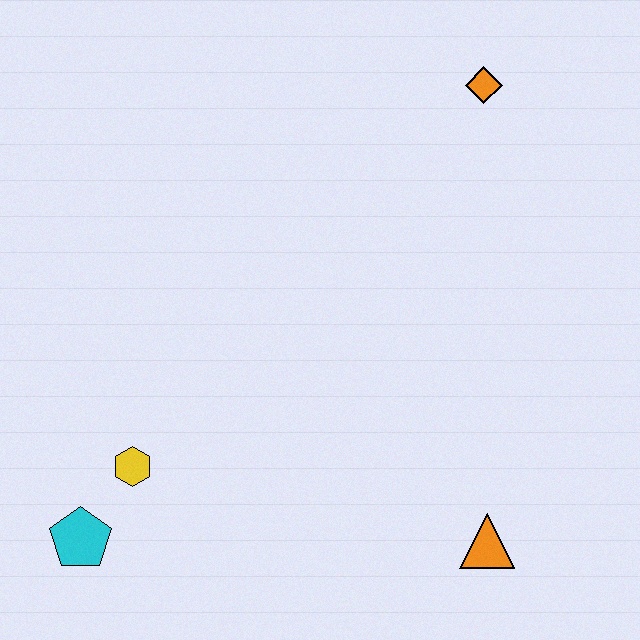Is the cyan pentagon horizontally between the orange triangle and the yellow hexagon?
No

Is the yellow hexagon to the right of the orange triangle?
No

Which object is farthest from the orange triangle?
The orange diamond is farthest from the orange triangle.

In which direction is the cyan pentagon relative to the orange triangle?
The cyan pentagon is to the left of the orange triangle.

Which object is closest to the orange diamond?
The orange triangle is closest to the orange diamond.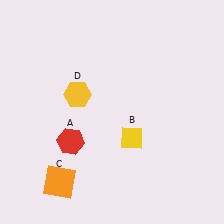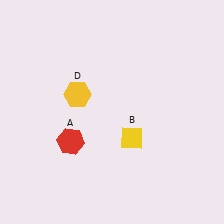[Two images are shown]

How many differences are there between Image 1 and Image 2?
There is 1 difference between the two images.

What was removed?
The orange square (C) was removed in Image 2.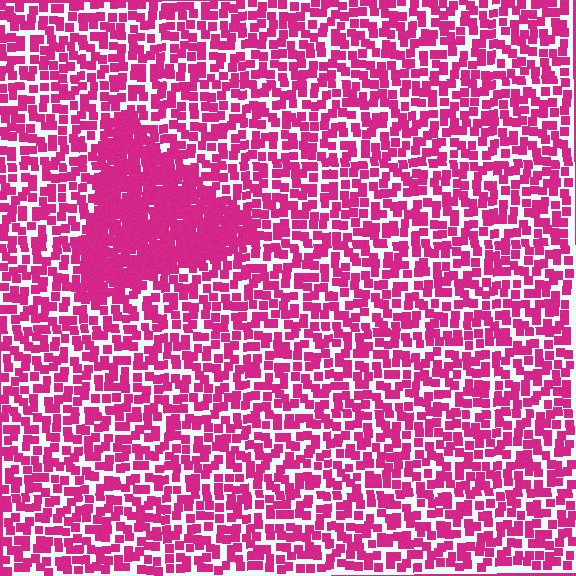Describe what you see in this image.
The image contains small magenta elements arranged at two different densities. A triangle-shaped region is visible where the elements are more densely packed than the surrounding area.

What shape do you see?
I see a triangle.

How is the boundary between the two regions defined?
The boundary is defined by a change in element density (approximately 2.2x ratio). All elements are the same color, size, and shape.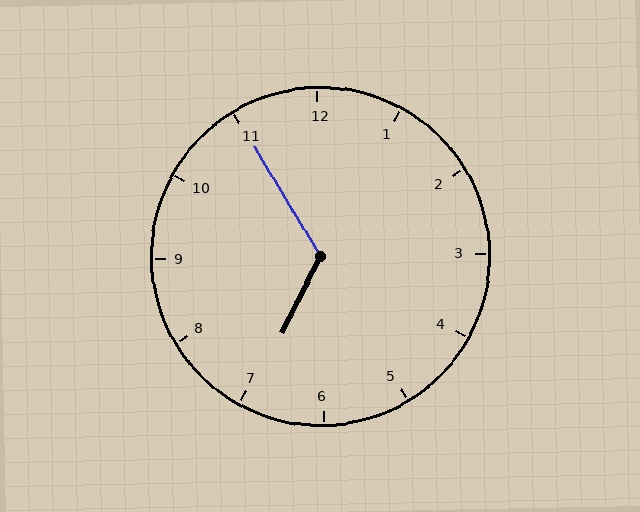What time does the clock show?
6:55.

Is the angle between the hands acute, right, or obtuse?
It is obtuse.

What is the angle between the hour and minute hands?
Approximately 122 degrees.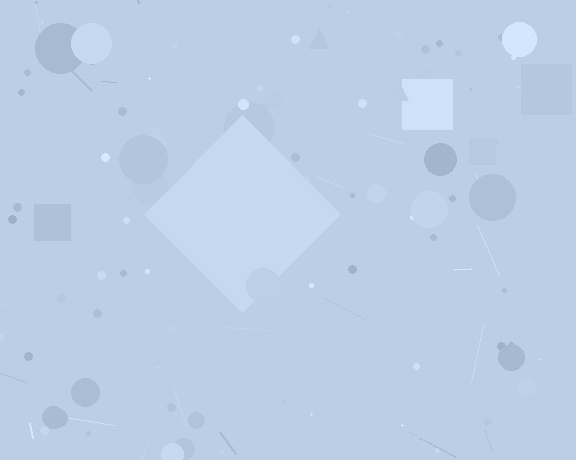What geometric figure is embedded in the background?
A diamond is embedded in the background.